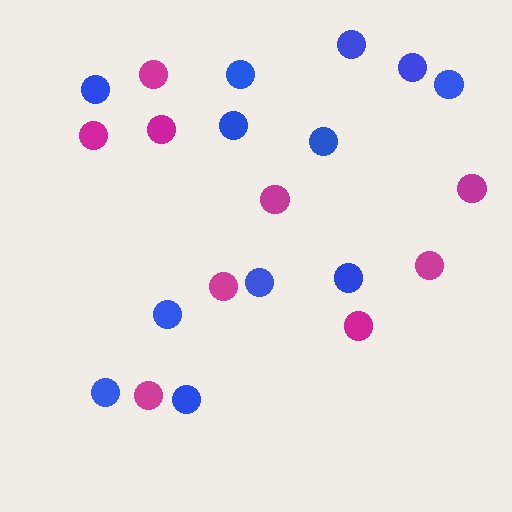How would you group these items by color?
There are 2 groups: one group of magenta circles (9) and one group of blue circles (12).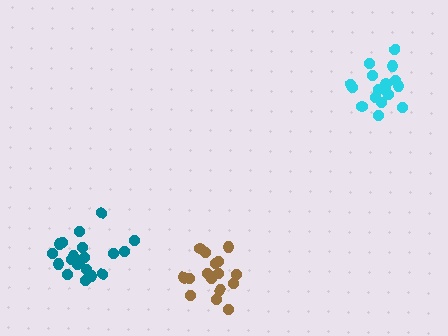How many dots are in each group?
Group 1: 20 dots, Group 2: 16 dots, Group 3: 17 dots (53 total).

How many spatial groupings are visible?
There are 3 spatial groupings.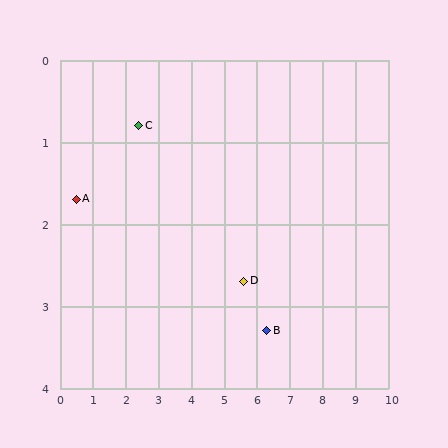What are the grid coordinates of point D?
Point D is at approximately (5.6, 2.7).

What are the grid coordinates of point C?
Point C is at approximately (2.4, 0.8).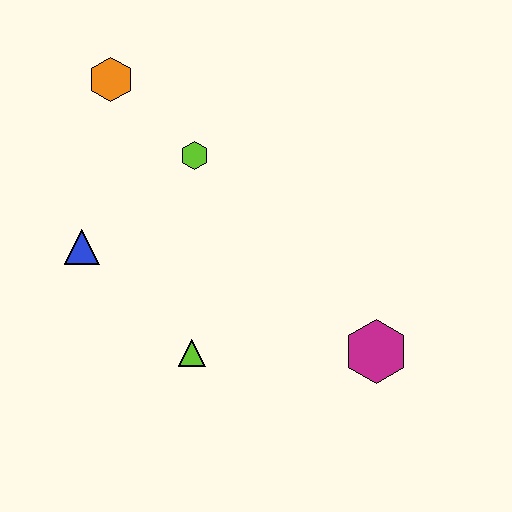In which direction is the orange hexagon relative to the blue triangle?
The orange hexagon is above the blue triangle.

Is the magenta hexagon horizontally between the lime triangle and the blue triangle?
No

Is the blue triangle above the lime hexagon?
No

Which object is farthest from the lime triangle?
The orange hexagon is farthest from the lime triangle.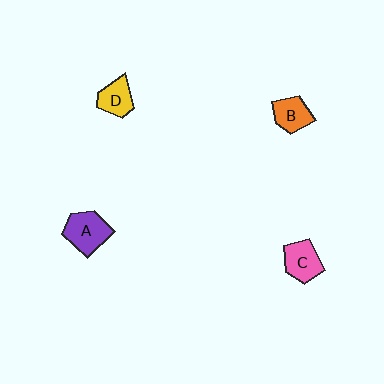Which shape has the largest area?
Shape A (purple).